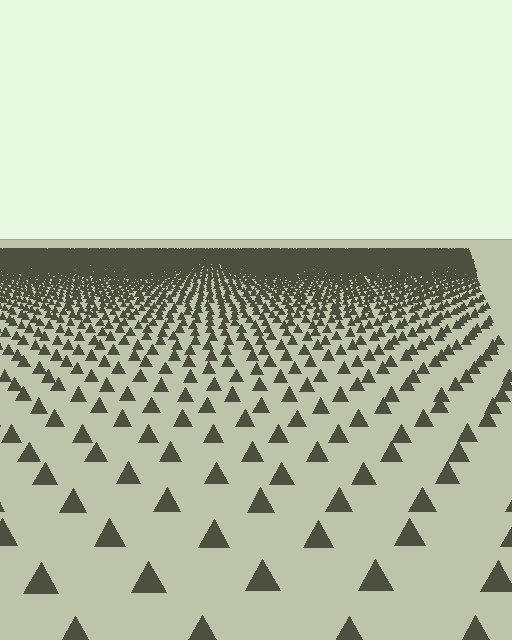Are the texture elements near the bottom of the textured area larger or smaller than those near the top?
Larger. Near the bottom, elements are closer to the viewer and appear at a bigger on-screen size.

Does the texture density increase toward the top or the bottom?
Density increases toward the top.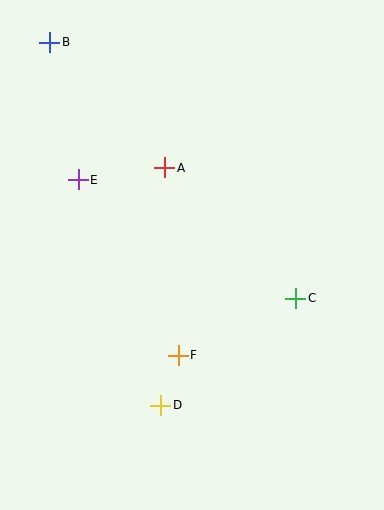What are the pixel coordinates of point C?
Point C is at (296, 298).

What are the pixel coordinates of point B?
Point B is at (50, 42).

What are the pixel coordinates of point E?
Point E is at (78, 180).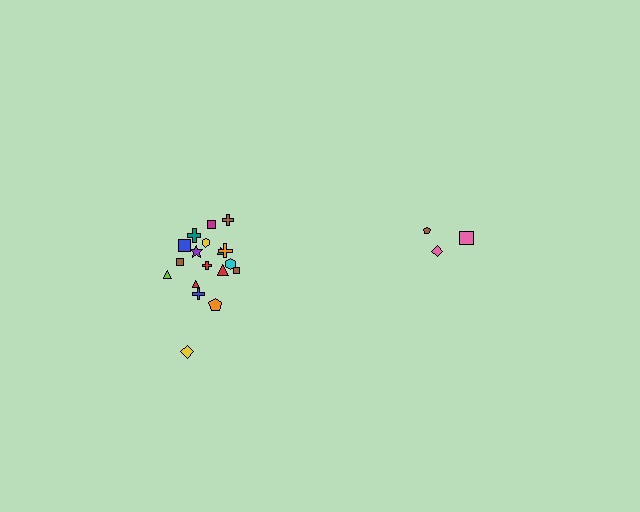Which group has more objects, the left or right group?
The left group.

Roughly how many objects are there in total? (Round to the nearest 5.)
Roughly 20 objects in total.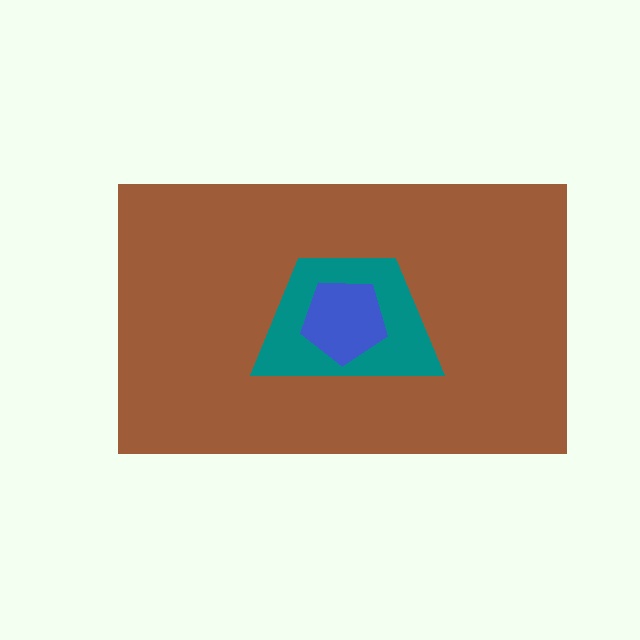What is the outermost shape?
The brown rectangle.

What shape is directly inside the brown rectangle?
The teal trapezoid.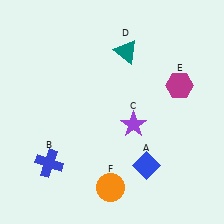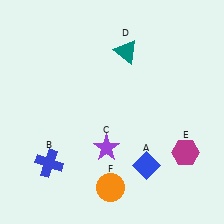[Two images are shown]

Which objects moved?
The objects that moved are: the purple star (C), the magenta hexagon (E).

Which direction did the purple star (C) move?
The purple star (C) moved left.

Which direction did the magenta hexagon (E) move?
The magenta hexagon (E) moved down.